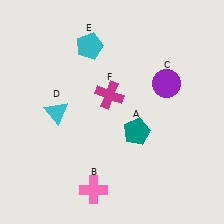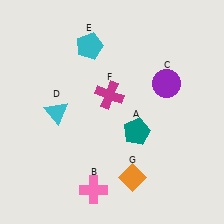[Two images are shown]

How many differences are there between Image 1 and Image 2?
There is 1 difference between the two images.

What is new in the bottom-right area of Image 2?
An orange diamond (G) was added in the bottom-right area of Image 2.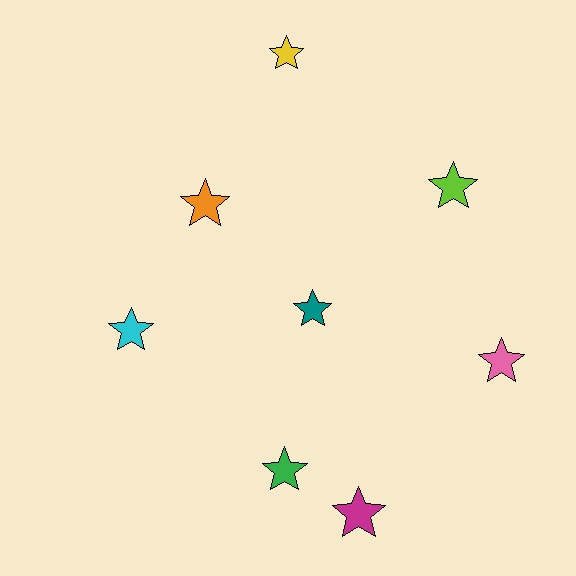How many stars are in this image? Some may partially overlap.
There are 8 stars.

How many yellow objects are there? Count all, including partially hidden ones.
There is 1 yellow object.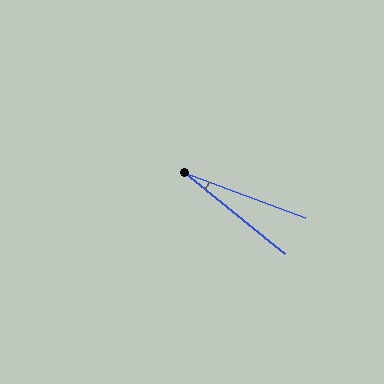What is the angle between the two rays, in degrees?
Approximately 19 degrees.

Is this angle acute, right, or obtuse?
It is acute.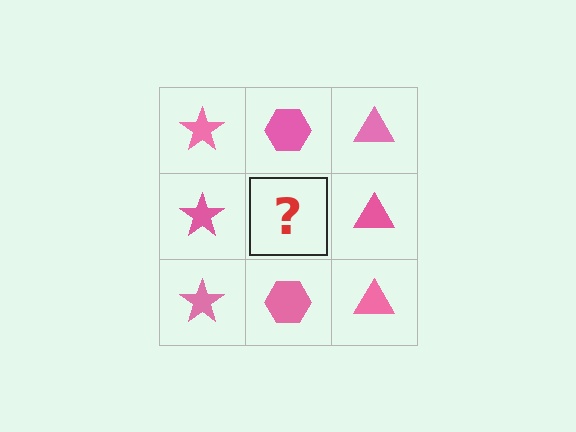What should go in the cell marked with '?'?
The missing cell should contain a pink hexagon.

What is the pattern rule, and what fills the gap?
The rule is that each column has a consistent shape. The gap should be filled with a pink hexagon.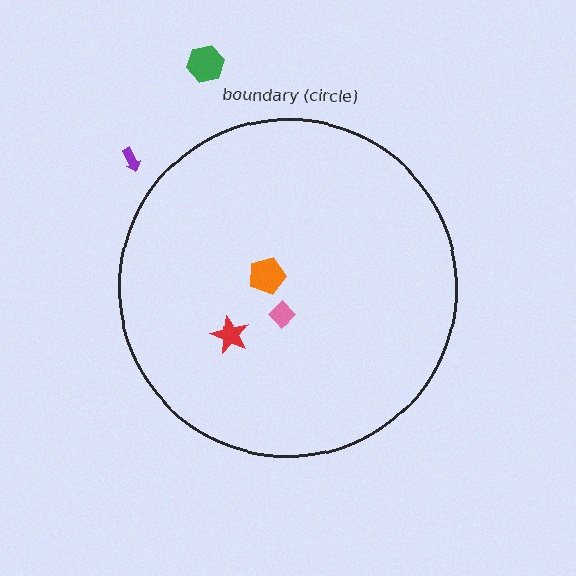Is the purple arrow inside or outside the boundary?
Outside.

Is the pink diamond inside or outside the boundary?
Inside.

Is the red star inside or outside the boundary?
Inside.